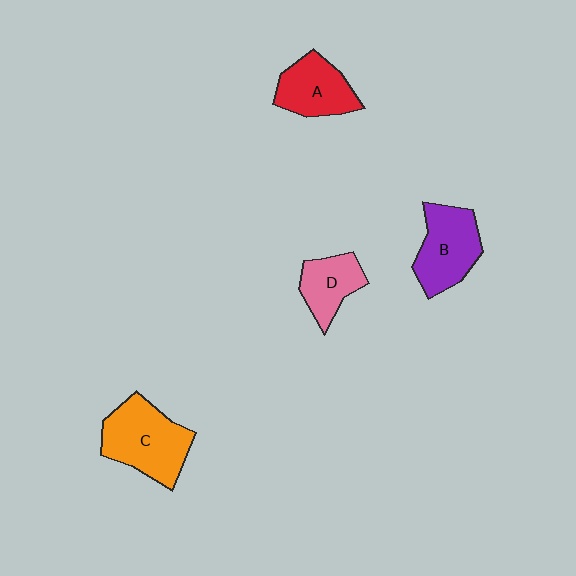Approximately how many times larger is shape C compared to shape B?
Approximately 1.2 times.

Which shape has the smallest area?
Shape D (pink).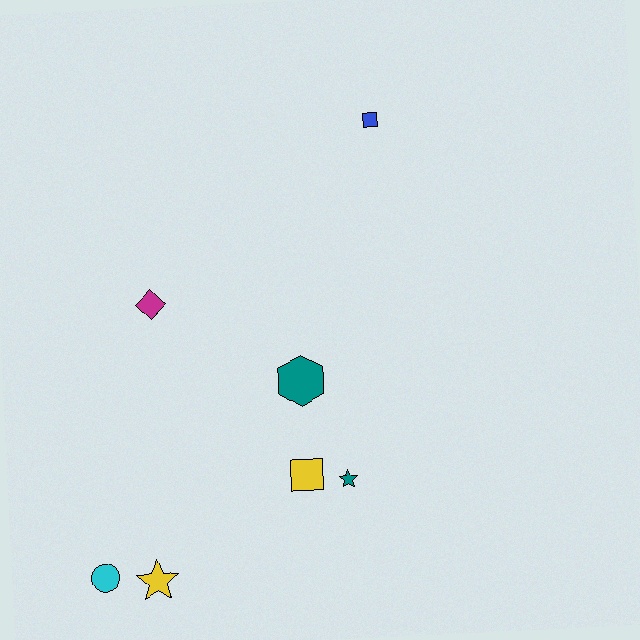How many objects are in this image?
There are 7 objects.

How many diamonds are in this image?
There is 1 diamond.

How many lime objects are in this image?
There are no lime objects.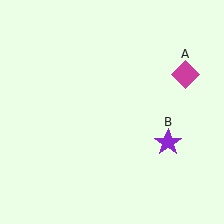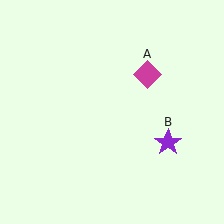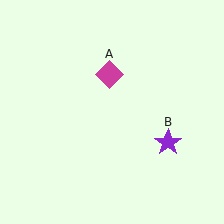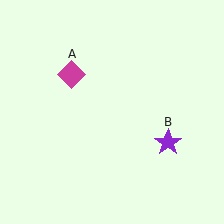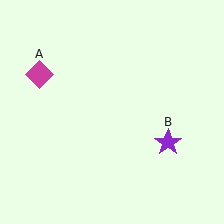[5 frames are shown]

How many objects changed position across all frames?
1 object changed position: magenta diamond (object A).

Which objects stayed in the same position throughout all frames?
Purple star (object B) remained stationary.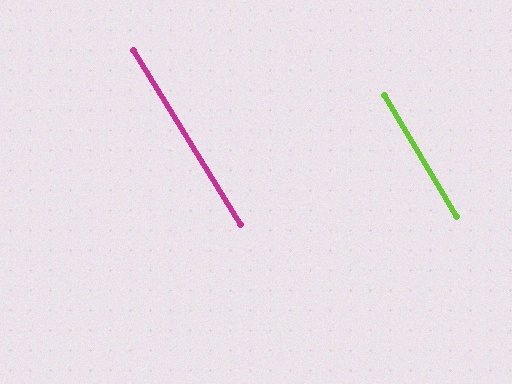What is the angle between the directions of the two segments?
Approximately 0 degrees.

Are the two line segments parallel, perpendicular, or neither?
Parallel — their directions differ by only 0.5°.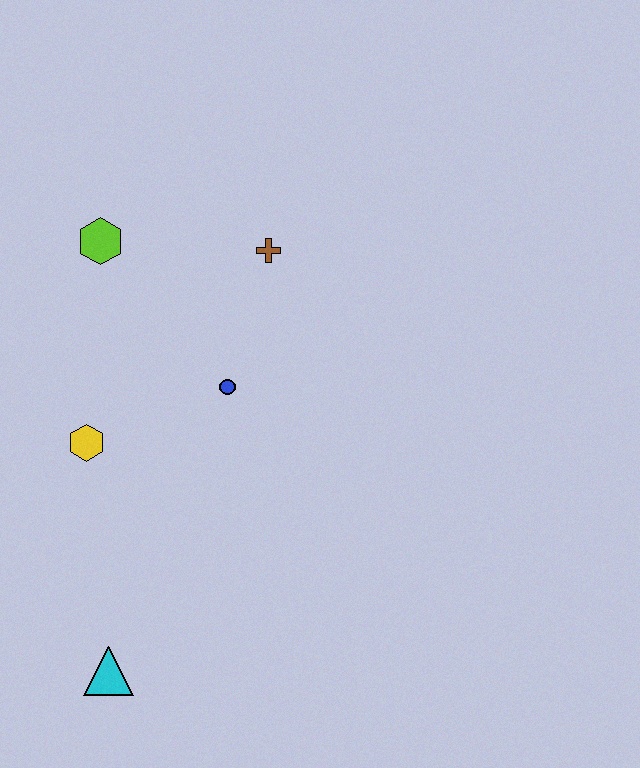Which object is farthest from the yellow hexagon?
The brown cross is farthest from the yellow hexagon.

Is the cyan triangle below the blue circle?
Yes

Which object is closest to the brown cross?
The blue circle is closest to the brown cross.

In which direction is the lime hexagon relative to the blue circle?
The lime hexagon is above the blue circle.